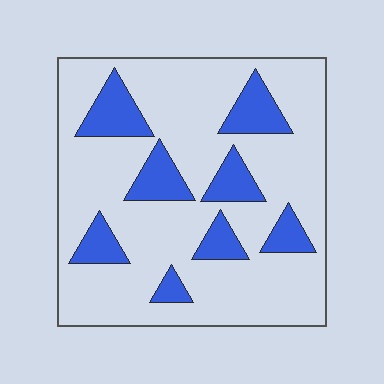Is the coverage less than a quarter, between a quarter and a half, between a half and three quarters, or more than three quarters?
Less than a quarter.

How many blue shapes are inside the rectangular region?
8.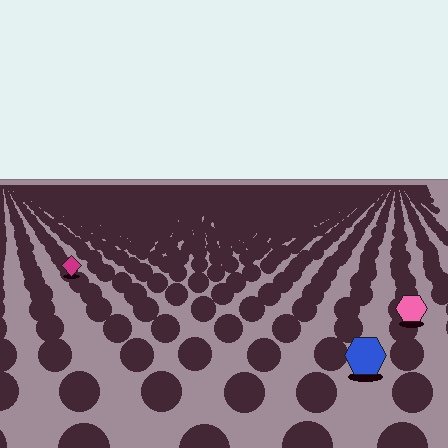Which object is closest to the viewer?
The blue hexagon is closest. The texture marks near it are larger and more spread out.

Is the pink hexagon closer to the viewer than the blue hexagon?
No. The blue hexagon is closer — you can tell from the texture gradient: the ground texture is coarser near it.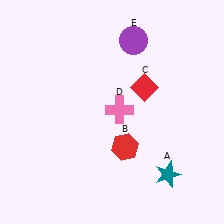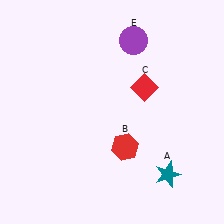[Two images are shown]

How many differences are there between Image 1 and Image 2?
There is 1 difference between the two images.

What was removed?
The pink cross (D) was removed in Image 2.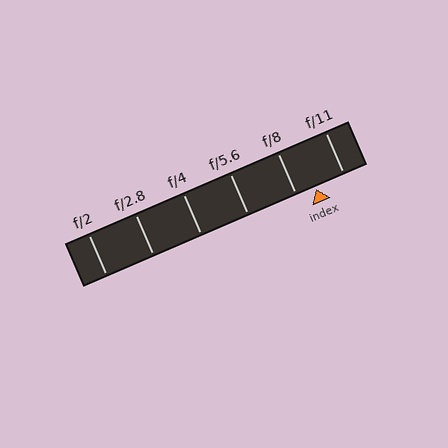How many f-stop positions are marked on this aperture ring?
There are 6 f-stop positions marked.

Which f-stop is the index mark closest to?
The index mark is closest to f/8.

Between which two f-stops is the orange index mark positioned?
The index mark is between f/8 and f/11.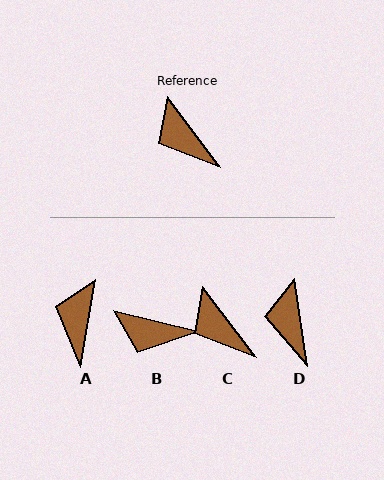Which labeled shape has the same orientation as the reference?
C.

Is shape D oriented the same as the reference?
No, it is off by about 29 degrees.